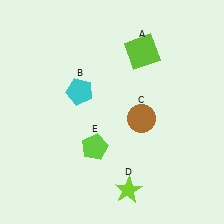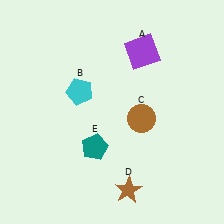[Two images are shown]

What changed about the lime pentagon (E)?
In Image 1, E is lime. In Image 2, it changed to teal.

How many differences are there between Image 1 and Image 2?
There are 3 differences between the two images.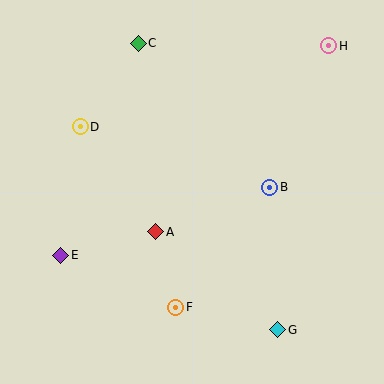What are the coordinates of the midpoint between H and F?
The midpoint between H and F is at (252, 177).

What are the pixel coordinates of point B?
Point B is at (270, 187).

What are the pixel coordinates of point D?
Point D is at (80, 127).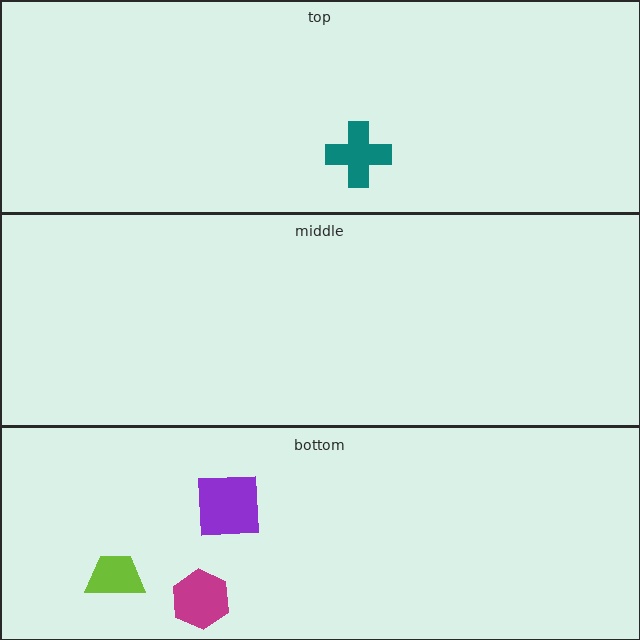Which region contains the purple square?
The bottom region.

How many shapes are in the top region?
1.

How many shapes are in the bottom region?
3.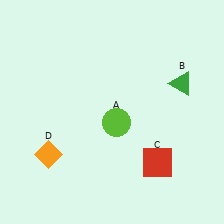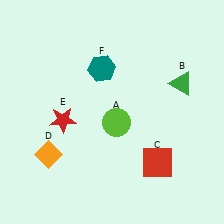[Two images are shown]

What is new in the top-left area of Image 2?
A teal hexagon (F) was added in the top-left area of Image 2.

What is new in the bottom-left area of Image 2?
A red star (E) was added in the bottom-left area of Image 2.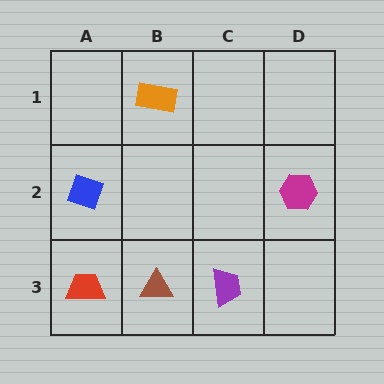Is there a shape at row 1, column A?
No, that cell is empty.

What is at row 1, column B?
An orange rectangle.